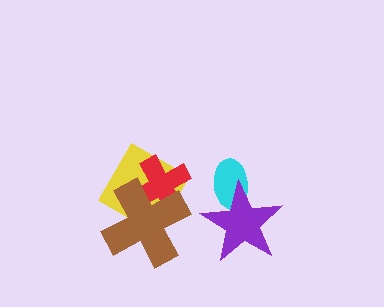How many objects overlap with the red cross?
2 objects overlap with the red cross.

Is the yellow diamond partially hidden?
Yes, it is partially covered by another shape.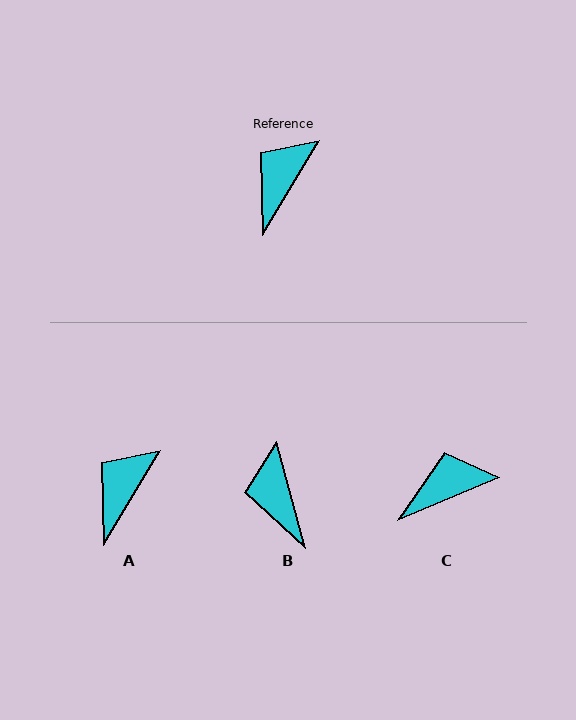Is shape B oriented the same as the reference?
No, it is off by about 46 degrees.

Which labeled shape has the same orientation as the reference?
A.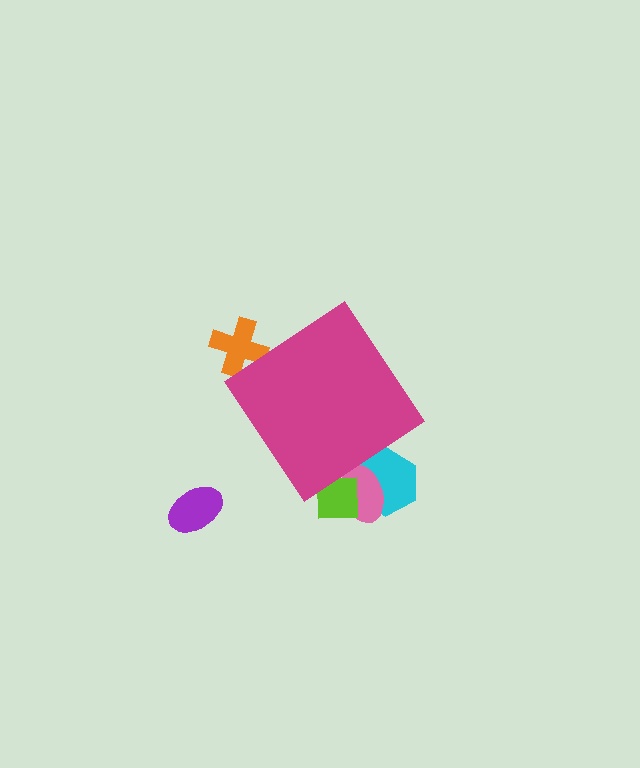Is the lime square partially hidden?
Yes, the lime square is partially hidden behind the magenta diamond.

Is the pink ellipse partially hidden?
Yes, the pink ellipse is partially hidden behind the magenta diamond.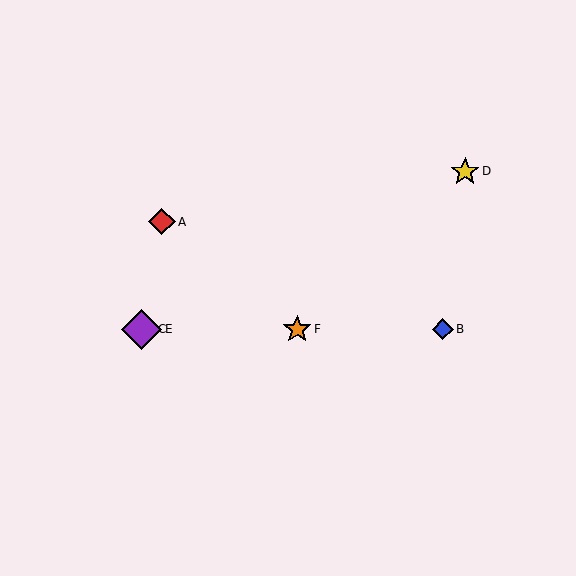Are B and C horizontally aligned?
Yes, both are at y≈329.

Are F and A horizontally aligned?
No, F is at y≈329 and A is at y≈222.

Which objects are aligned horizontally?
Objects B, C, E, F are aligned horizontally.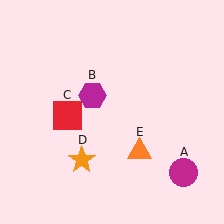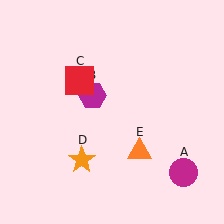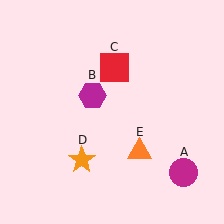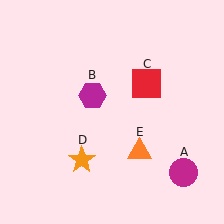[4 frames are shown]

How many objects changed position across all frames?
1 object changed position: red square (object C).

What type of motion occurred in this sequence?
The red square (object C) rotated clockwise around the center of the scene.